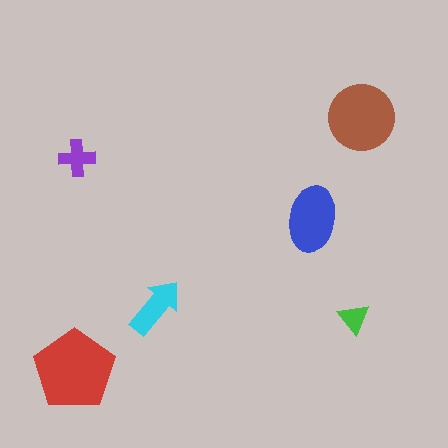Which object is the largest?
The red pentagon.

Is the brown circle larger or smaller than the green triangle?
Larger.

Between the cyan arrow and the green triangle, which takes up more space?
The cyan arrow.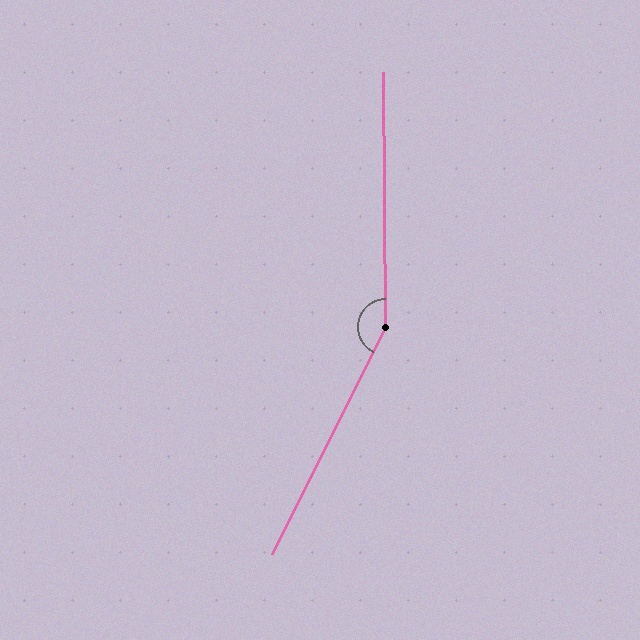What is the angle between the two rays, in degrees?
Approximately 153 degrees.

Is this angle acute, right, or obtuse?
It is obtuse.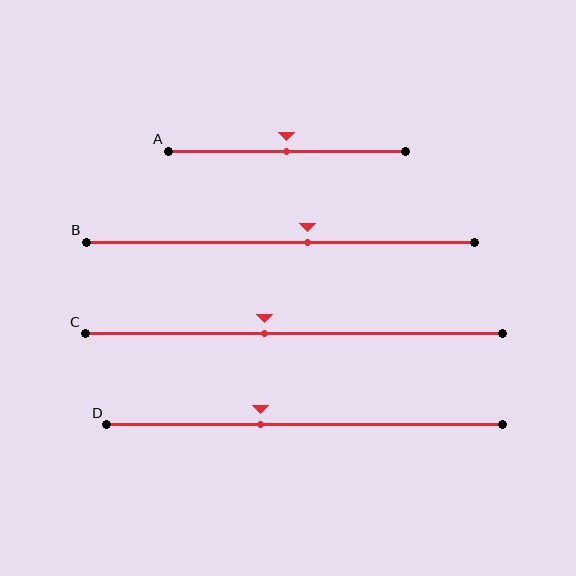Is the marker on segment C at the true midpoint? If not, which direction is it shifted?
No, the marker on segment C is shifted to the left by about 7% of the segment length.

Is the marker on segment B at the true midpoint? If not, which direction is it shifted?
No, the marker on segment B is shifted to the right by about 7% of the segment length.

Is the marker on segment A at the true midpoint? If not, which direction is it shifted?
Yes, the marker on segment A is at the true midpoint.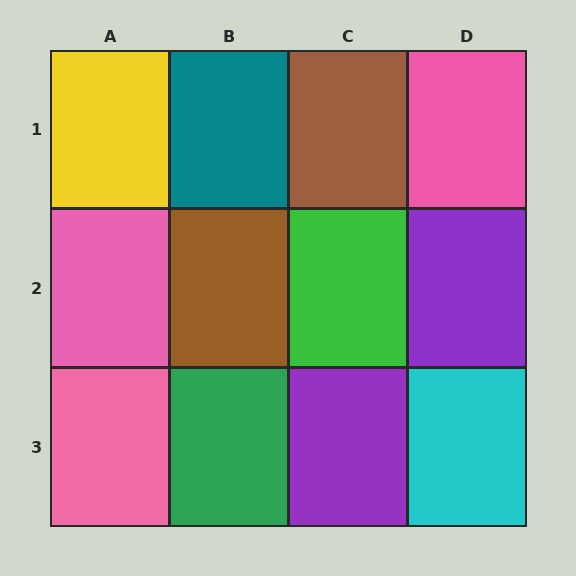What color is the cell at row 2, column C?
Green.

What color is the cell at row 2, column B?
Brown.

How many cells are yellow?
1 cell is yellow.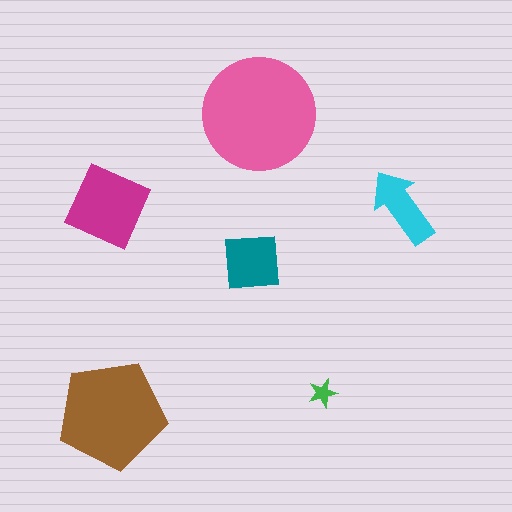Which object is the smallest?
The green star.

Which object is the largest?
The pink circle.